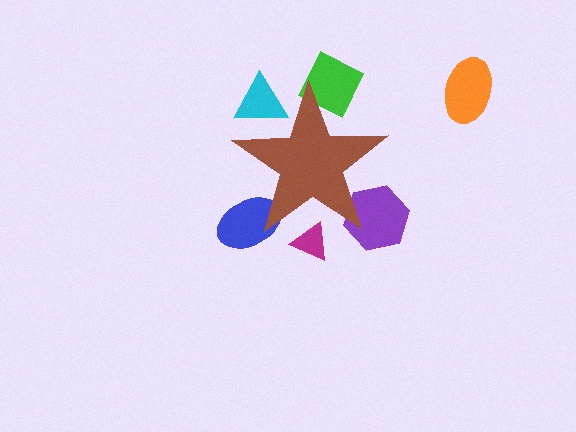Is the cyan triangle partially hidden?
Yes, the cyan triangle is partially hidden behind the brown star.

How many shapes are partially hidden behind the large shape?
5 shapes are partially hidden.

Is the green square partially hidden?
Yes, the green square is partially hidden behind the brown star.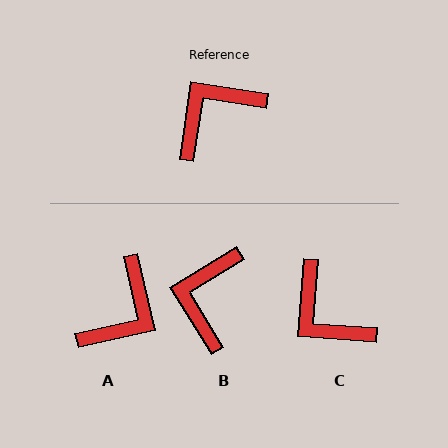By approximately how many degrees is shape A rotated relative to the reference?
Approximately 159 degrees clockwise.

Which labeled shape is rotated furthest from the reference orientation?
A, about 159 degrees away.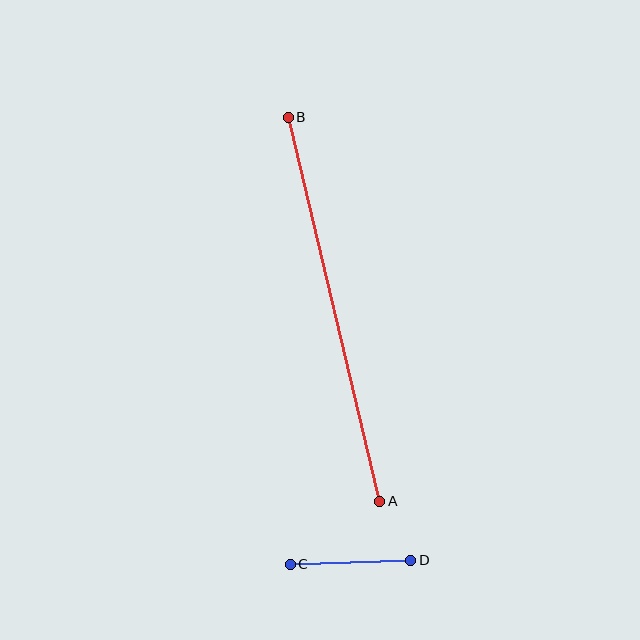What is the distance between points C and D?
The distance is approximately 120 pixels.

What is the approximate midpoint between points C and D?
The midpoint is at approximately (351, 562) pixels.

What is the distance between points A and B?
The distance is approximately 395 pixels.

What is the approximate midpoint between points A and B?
The midpoint is at approximately (334, 309) pixels.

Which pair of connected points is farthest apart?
Points A and B are farthest apart.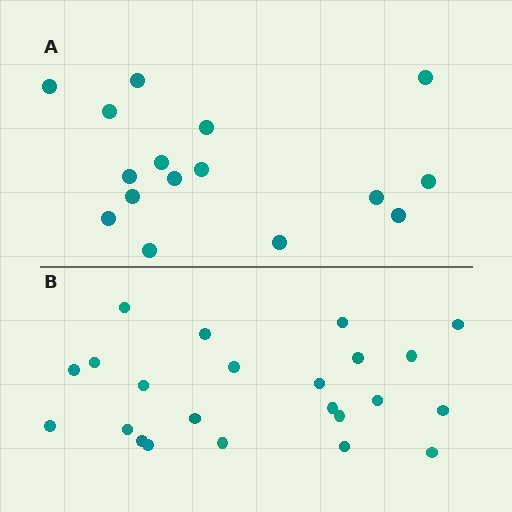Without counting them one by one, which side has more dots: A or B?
Region B (the bottom region) has more dots.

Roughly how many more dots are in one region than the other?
Region B has roughly 8 or so more dots than region A.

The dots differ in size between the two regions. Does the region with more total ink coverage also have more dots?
No. Region A has more total ink coverage because its dots are larger, but region B actually contains more individual dots. Total area can be misleading — the number of items is what matters here.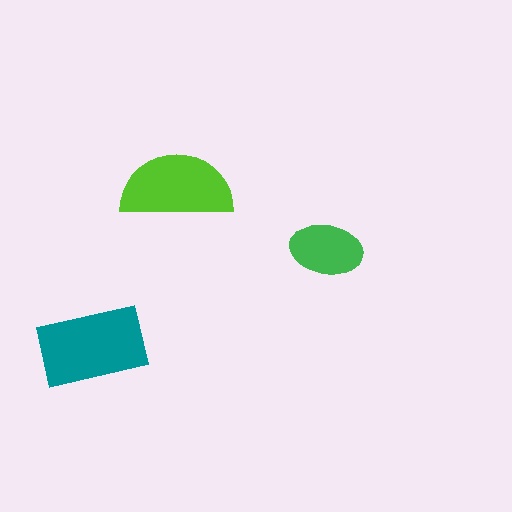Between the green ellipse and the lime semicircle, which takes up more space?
The lime semicircle.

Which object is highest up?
The lime semicircle is topmost.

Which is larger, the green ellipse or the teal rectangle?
The teal rectangle.